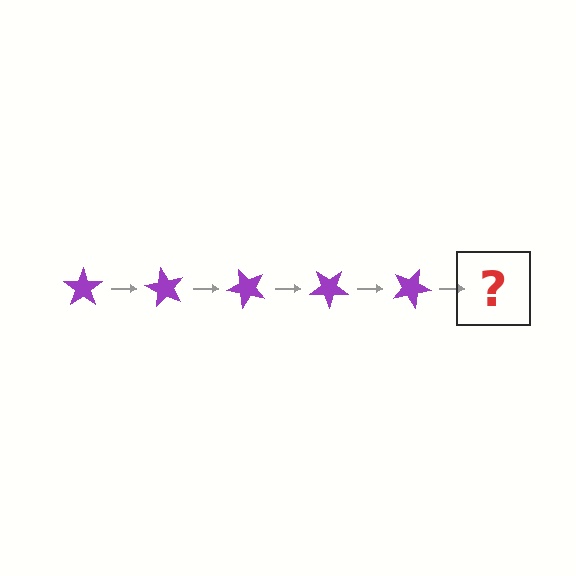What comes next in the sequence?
The next element should be a purple star rotated 300 degrees.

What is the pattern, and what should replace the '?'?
The pattern is that the star rotates 60 degrees each step. The '?' should be a purple star rotated 300 degrees.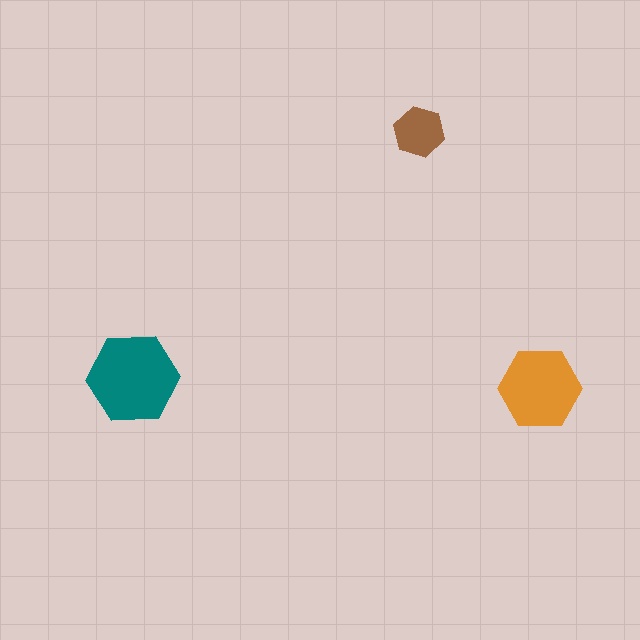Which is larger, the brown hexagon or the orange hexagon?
The orange one.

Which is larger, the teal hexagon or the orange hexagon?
The teal one.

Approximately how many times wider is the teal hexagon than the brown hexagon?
About 2 times wider.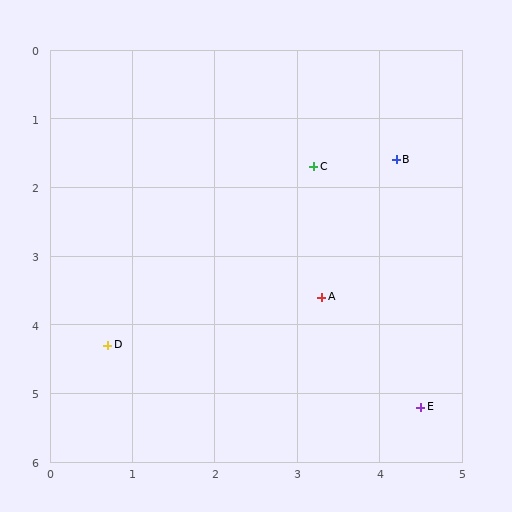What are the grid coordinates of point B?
Point B is at approximately (4.2, 1.6).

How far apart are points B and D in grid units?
Points B and D are about 4.4 grid units apart.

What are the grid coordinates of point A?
Point A is at approximately (3.3, 3.6).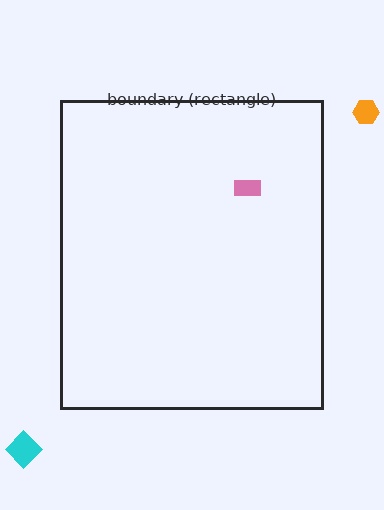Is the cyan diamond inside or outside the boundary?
Outside.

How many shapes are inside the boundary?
1 inside, 2 outside.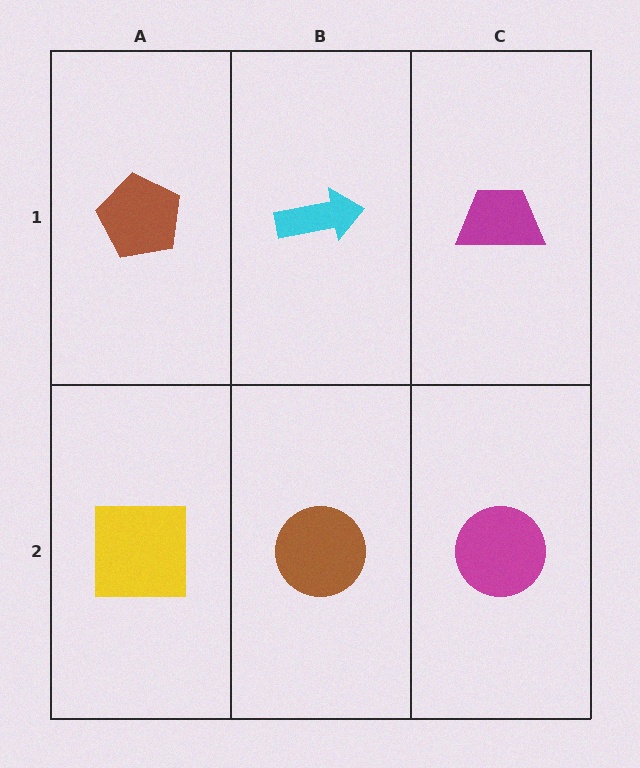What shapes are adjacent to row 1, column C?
A magenta circle (row 2, column C), a cyan arrow (row 1, column B).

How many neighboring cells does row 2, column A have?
2.